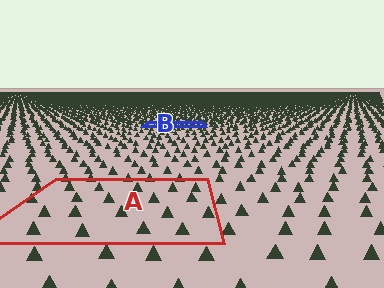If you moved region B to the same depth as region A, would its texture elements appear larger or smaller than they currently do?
They would appear larger. At a closer depth, the same texture elements are projected at a bigger on-screen size.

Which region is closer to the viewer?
Region A is closer. The texture elements there are larger and more spread out.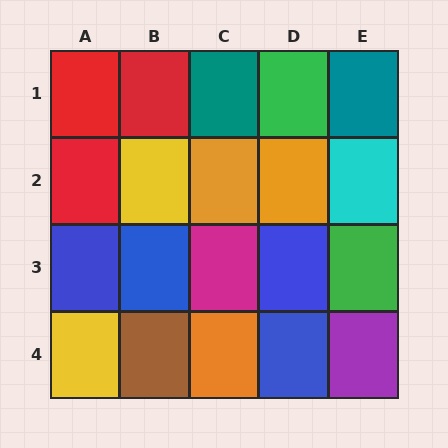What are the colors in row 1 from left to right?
Red, red, teal, green, teal.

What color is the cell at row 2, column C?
Orange.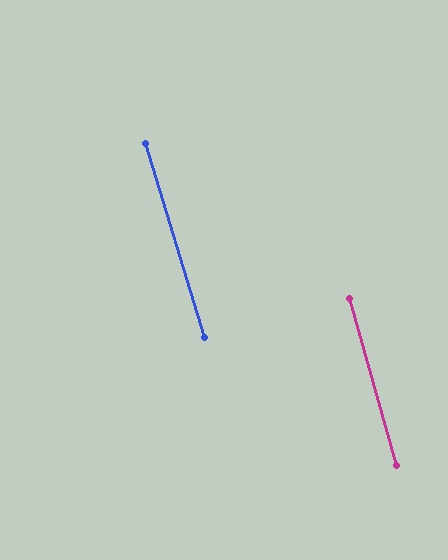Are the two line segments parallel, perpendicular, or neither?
Parallel — their directions differ by only 1.5°.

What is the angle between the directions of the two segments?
Approximately 1 degree.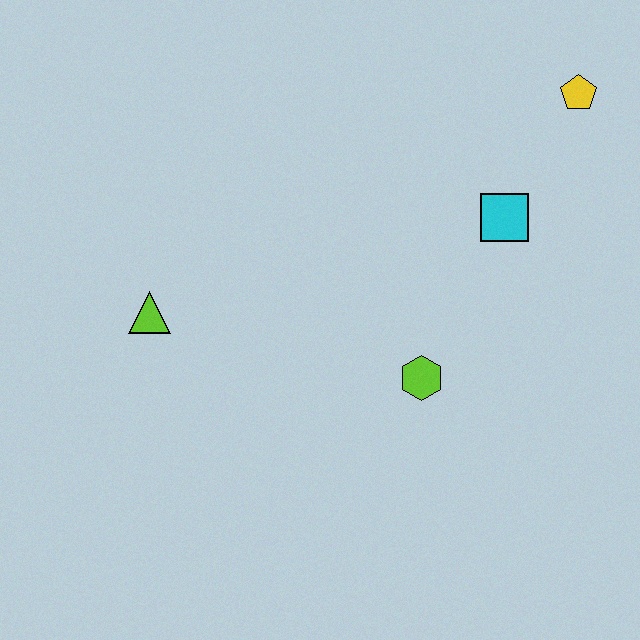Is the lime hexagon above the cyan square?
No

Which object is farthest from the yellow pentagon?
The lime triangle is farthest from the yellow pentagon.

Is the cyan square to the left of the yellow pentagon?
Yes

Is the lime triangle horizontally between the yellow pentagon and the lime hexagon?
No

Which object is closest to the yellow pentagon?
The cyan square is closest to the yellow pentagon.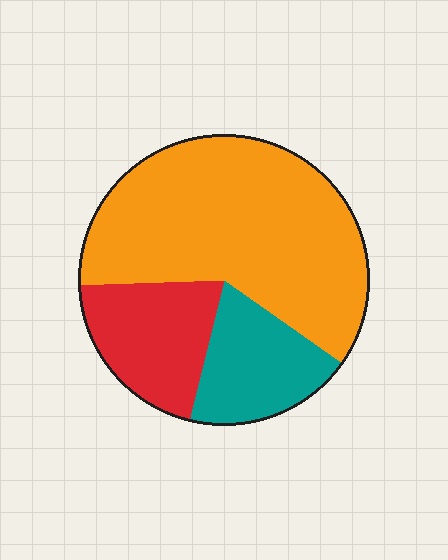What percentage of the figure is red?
Red covers roughly 20% of the figure.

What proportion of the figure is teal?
Teal covers 19% of the figure.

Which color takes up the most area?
Orange, at roughly 60%.